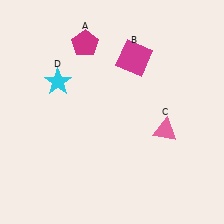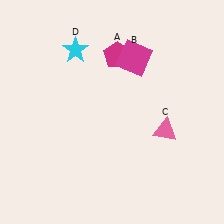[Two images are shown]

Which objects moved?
The objects that moved are: the magenta pentagon (A), the cyan star (D).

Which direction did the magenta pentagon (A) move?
The magenta pentagon (A) moved right.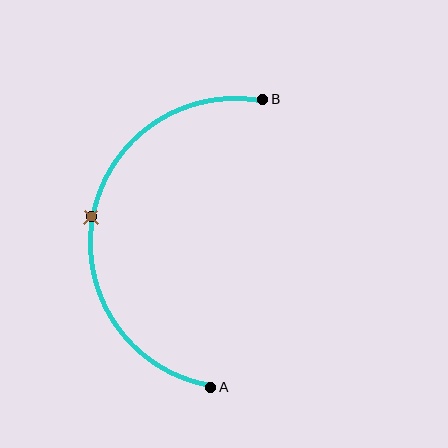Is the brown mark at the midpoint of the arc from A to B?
Yes. The brown mark lies on the arc at equal arc-length from both A and B — it is the arc midpoint.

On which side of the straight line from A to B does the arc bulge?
The arc bulges to the left of the straight line connecting A and B.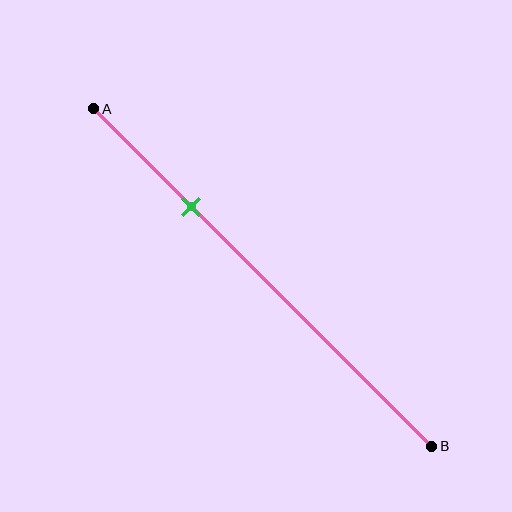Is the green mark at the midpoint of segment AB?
No, the mark is at about 30% from A, not at the 50% midpoint.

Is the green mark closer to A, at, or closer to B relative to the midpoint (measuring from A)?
The green mark is closer to point A than the midpoint of segment AB.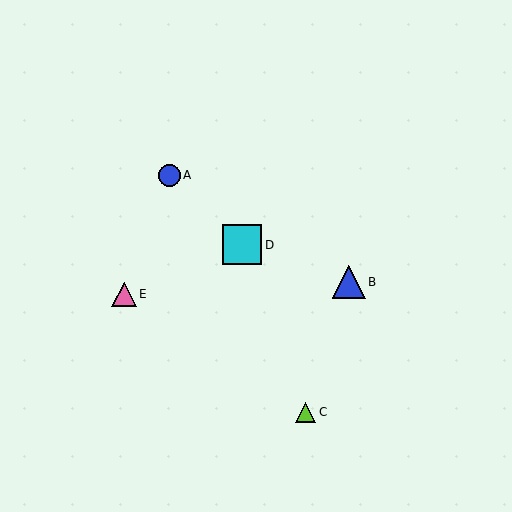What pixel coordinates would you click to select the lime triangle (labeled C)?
Click at (306, 412) to select the lime triangle C.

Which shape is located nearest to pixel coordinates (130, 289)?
The pink triangle (labeled E) at (124, 294) is nearest to that location.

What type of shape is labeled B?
Shape B is a blue triangle.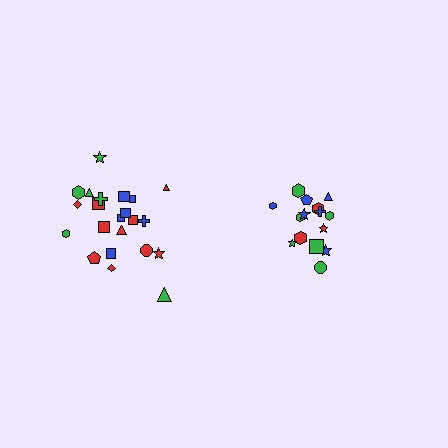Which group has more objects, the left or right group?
The left group.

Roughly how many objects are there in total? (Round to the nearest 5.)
Roughly 35 objects in total.